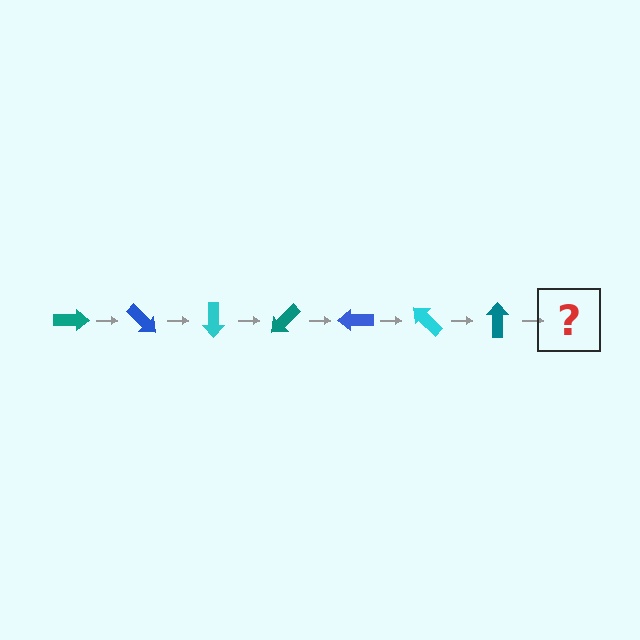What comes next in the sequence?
The next element should be a blue arrow, rotated 315 degrees from the start.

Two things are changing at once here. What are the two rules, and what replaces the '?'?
The two rules are that it rotates 45 degrees each step and the color cycles through teal, blue, and cyan. The '?' should be a blue arrow, rotated 315 degrees from the start.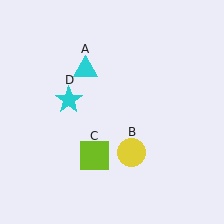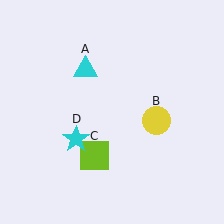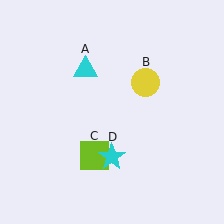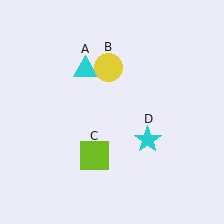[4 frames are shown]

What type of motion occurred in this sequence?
The yellow circle (object B), cyan star (object D) rotated counterclockwise around the center of the scene.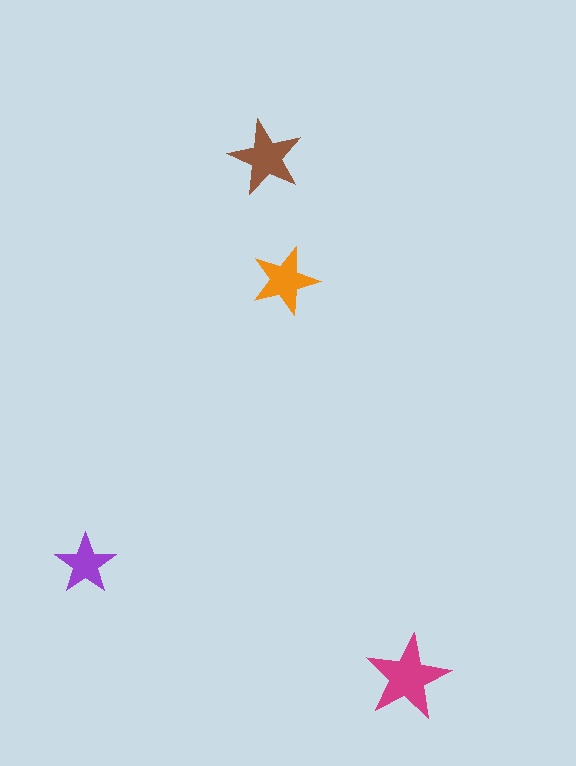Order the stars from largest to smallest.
the magenta one, the brown one, the orange one, the purple one.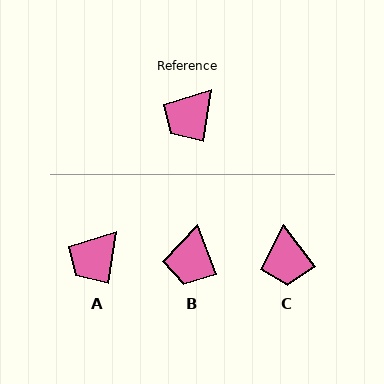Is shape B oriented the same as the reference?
No, it is off by about 30 degrees.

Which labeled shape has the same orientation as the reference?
A.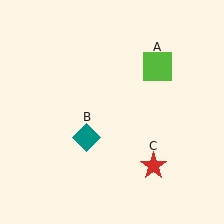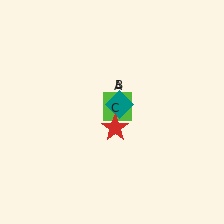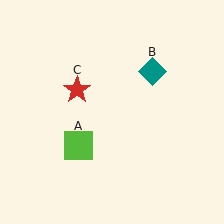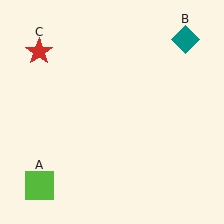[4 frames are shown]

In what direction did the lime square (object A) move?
The lime square (object A) moved down and to the left.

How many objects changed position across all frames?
3 objects changed position: lime square (object A), teal diamond (object B), red star (object C).